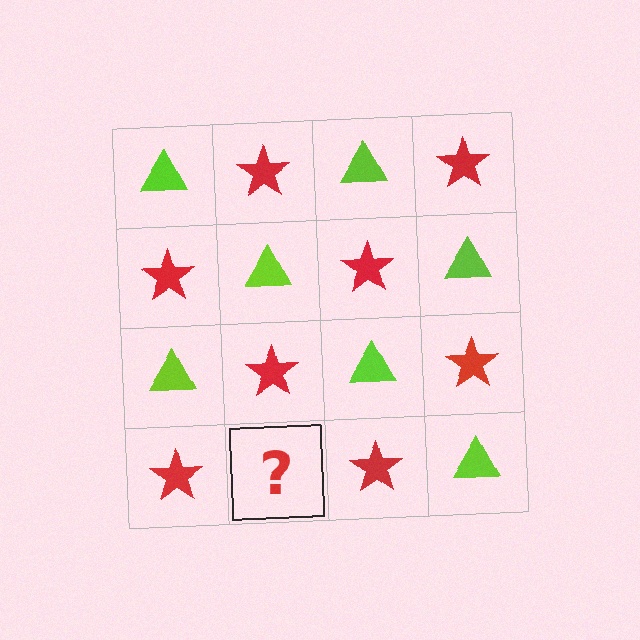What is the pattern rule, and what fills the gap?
The rule is that it alternates lime triangle and red star in a checkerboard pattern. The gap should be filled with a lime triangle.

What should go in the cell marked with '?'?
The missing cell should contain a lime triangle.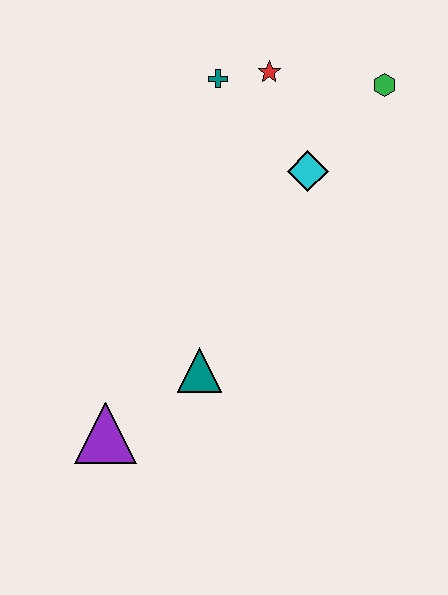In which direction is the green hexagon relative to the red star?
The green hexagon is to the right of the red star.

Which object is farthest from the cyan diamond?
The purple triangle is farthest from the cyan diamond.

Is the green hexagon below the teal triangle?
No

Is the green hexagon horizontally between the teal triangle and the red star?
No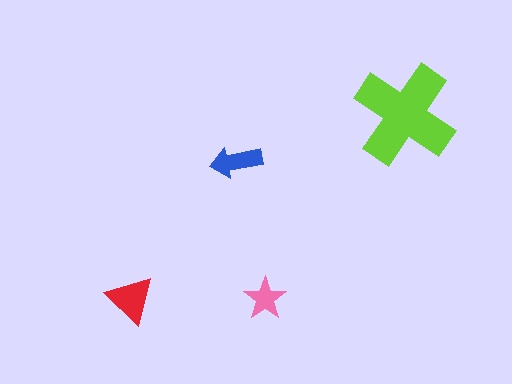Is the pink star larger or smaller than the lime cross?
Smaller.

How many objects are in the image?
There are 4 objects in the image.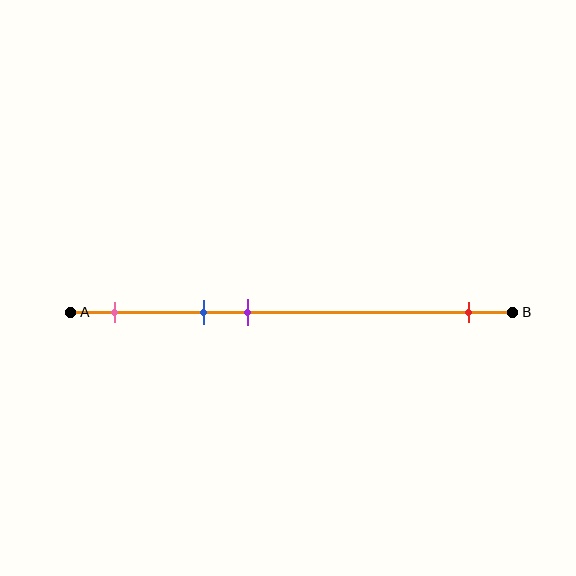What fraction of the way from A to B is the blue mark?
The blue mark is approximately 30% (0.3) of the way from A to B.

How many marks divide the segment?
There are 4 marks dividing the segment.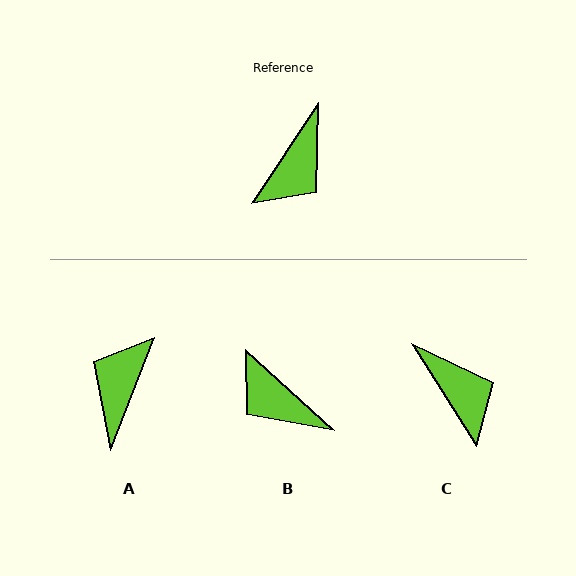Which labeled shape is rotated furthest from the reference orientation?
A, about 168 degrees away.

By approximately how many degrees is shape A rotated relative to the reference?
Approximately 168 degrees clockwise.